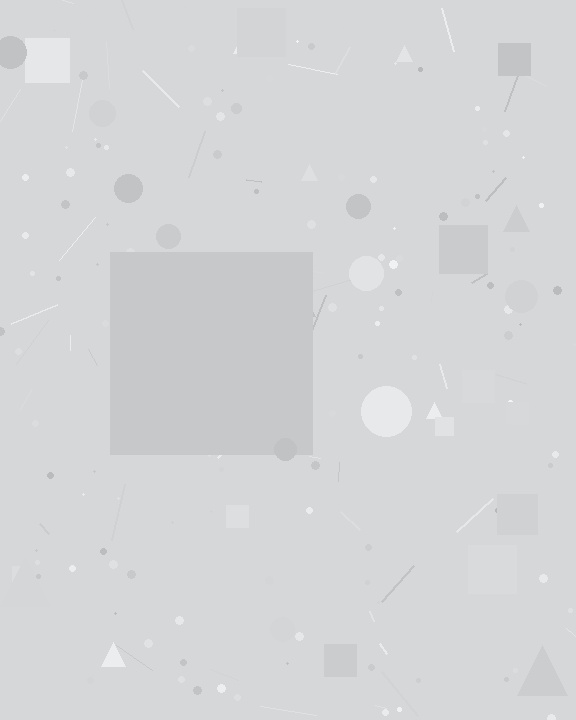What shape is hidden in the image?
A square is hidden in the image.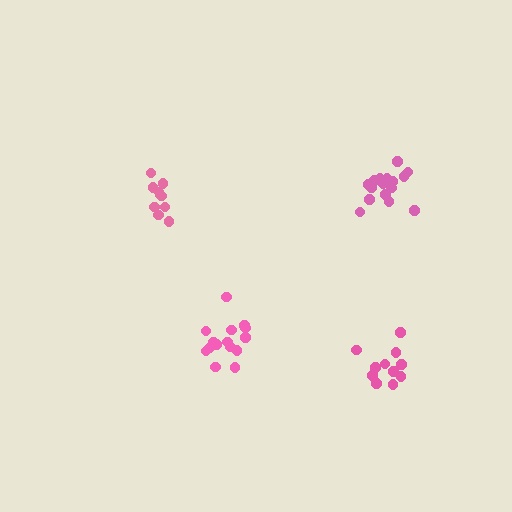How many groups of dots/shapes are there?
There are 4 groups.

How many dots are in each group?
Group 1: 10 dots, Group 2: 16 dots, Group 3: 15 dots, Group 4: 11 dots (52 total).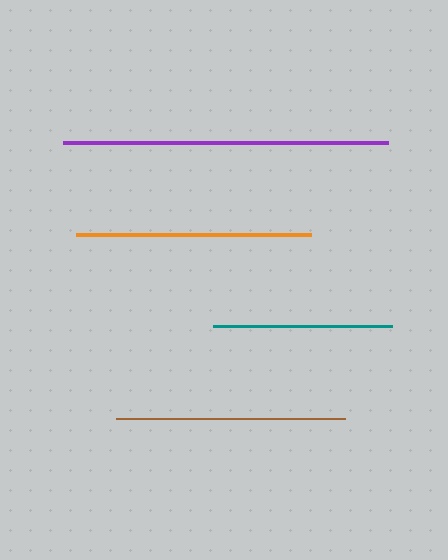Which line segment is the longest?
The purple line is the longest at approximately 326 pixels.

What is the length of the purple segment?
The purple segment is approximately 326 pixels long.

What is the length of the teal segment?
The teal segment is approximately 180 pixels long.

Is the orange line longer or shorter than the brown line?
The orange line is longer than the brown line.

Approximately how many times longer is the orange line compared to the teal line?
The orange line is approximately 1.3 times the length of the teal line.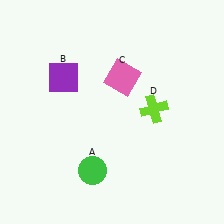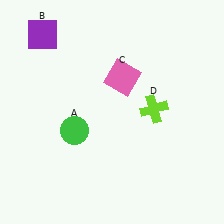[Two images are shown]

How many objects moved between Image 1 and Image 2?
2 objects moved between the two images.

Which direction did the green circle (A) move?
The green circle (A) moved up.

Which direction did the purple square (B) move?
The purple square (B) moved up.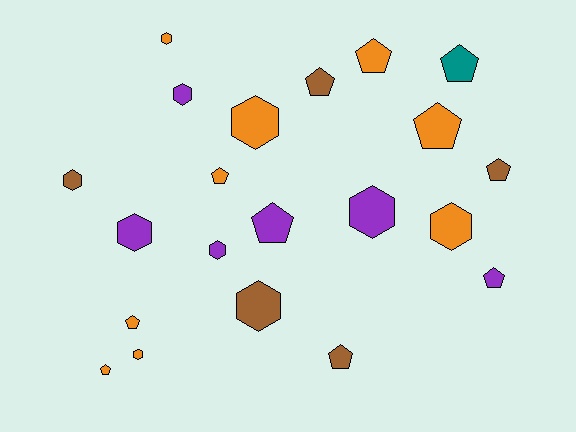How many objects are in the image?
There are 21 objects.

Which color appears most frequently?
Orange, with 9 objects.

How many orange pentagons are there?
There are 5 orange pentagons.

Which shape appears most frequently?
Pentagon, with 11 objects.